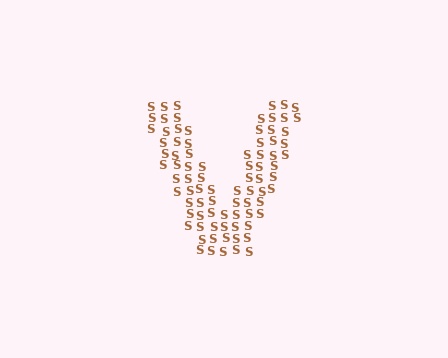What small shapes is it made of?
It is made of small letter S's.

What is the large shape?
The large shape is the letter V.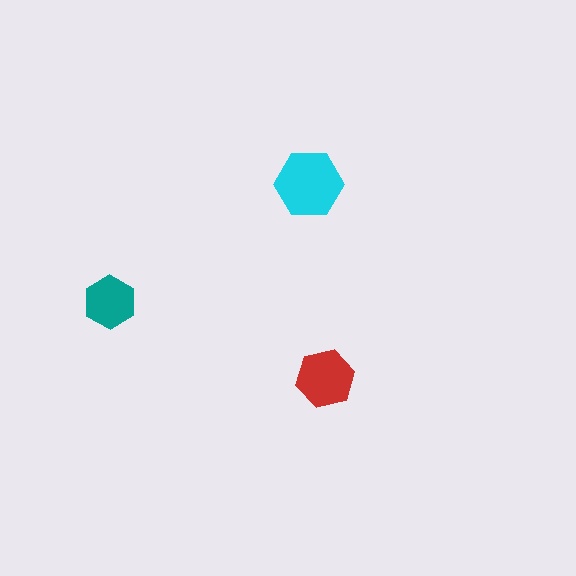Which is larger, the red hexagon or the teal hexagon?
The red one.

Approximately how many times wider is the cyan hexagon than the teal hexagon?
About 1.5 times wider.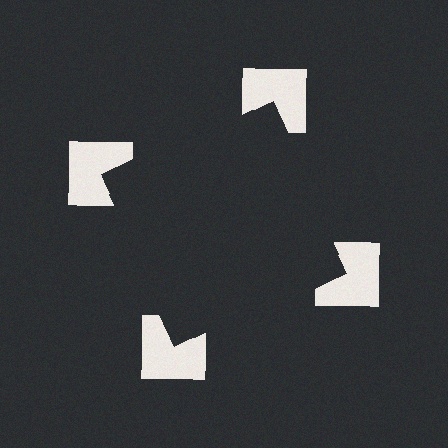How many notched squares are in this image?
There are 4 — one at each vertex of the illusory square.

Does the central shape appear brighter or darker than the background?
It typically appears slightly darker than the background, even though no actual brightness change is drawn.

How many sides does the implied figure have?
4 sides.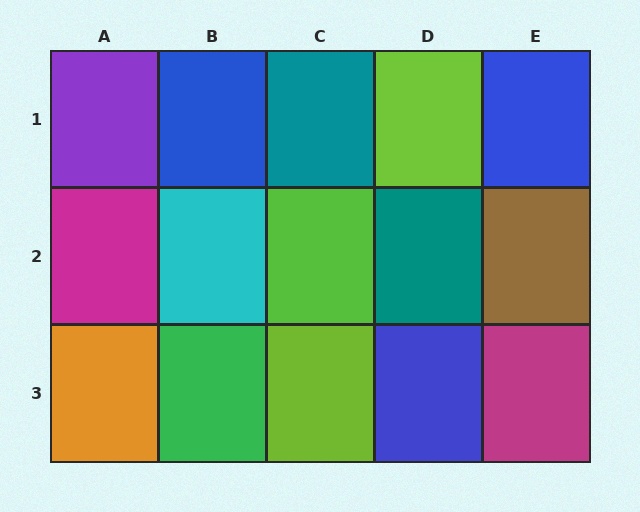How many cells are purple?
1 cell is purple.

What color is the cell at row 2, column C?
Lime.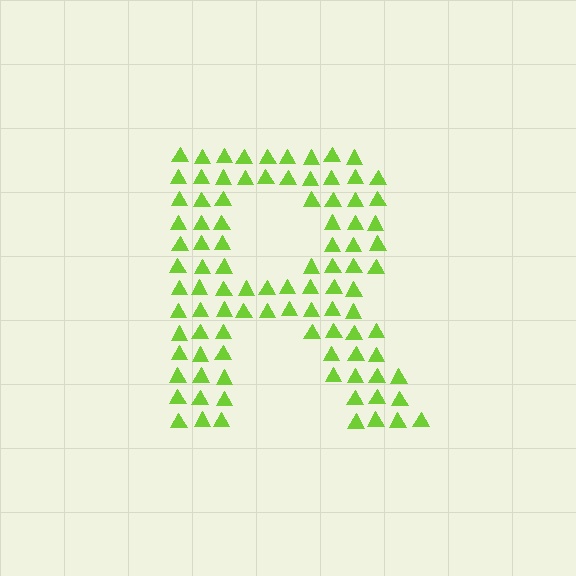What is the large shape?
The large shape is the letter R.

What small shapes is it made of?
It is made of small triangles.